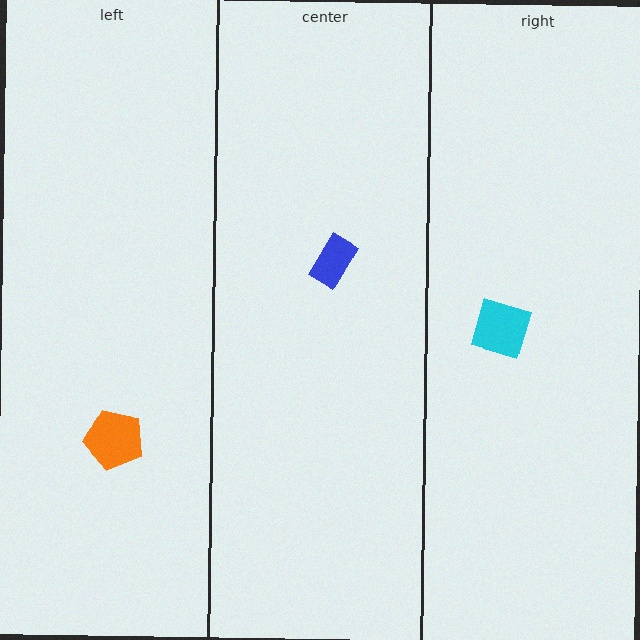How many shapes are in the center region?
1.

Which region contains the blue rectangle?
The center region.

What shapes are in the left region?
The orange pentagon.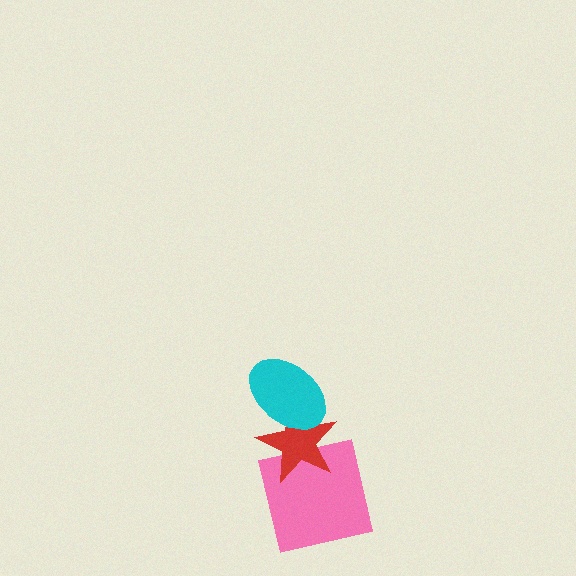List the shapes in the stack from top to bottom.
From top to bottom: the cyan ellipse, the red star, the pink square.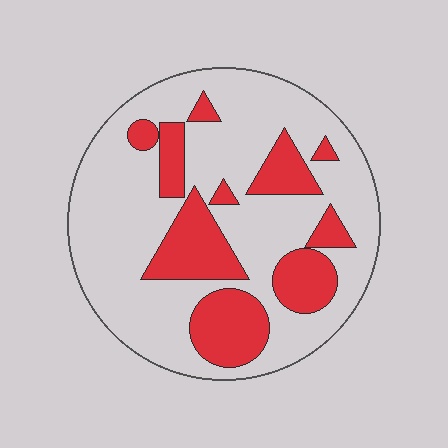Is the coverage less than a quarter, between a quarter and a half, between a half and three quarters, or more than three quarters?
Between a quarter and a half.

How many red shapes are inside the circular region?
10.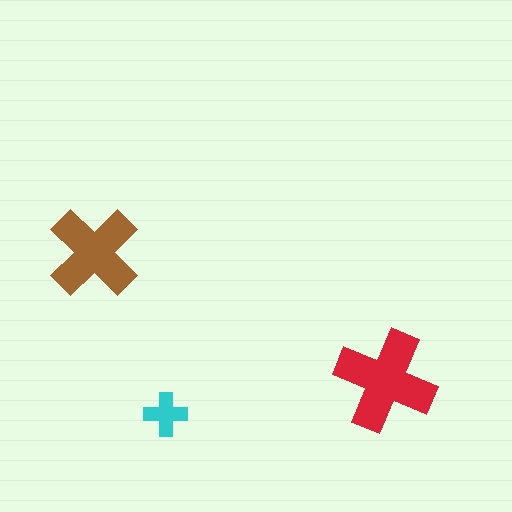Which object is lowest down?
The cyan cross is bottommost.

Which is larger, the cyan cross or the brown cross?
The brown one.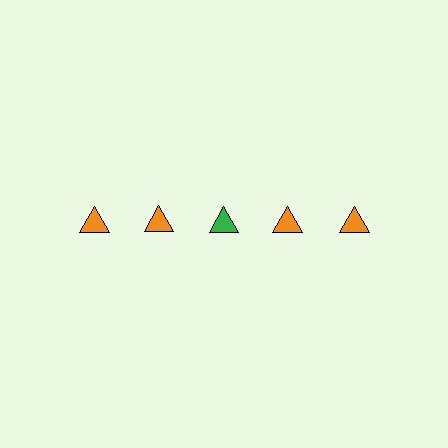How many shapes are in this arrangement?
There are 5 shapes arranged in a grid pattern.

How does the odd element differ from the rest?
It has a different color: green instead of orange.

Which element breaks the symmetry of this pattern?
The green triangle in the top row, center column breaks the symmetry. All other shapes are orange triangles.